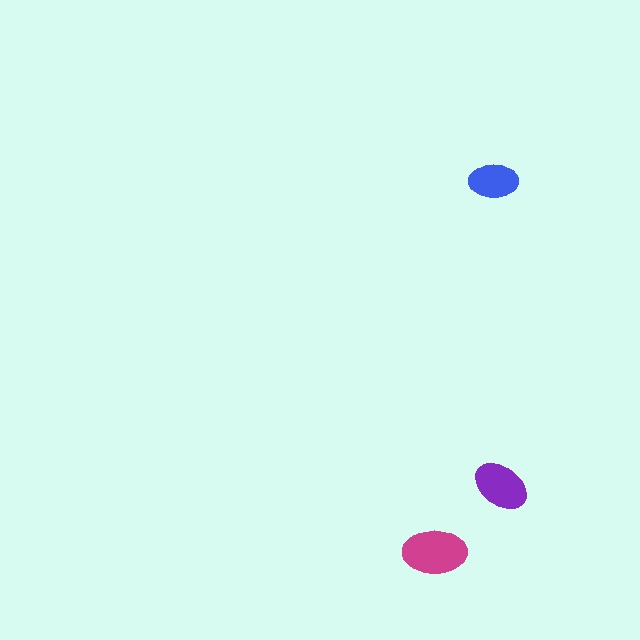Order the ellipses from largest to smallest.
the magenta one, the purple one, the blue one.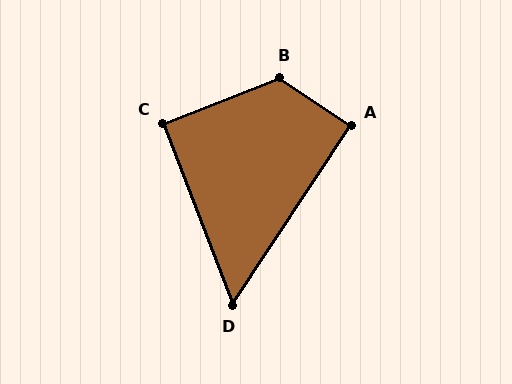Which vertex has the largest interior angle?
B, at approximately 125 degrees.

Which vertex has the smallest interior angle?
D, at approximately 55 degrees.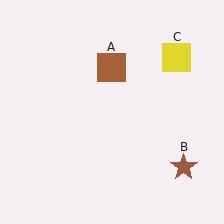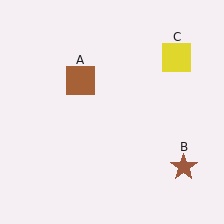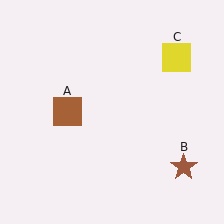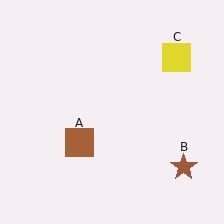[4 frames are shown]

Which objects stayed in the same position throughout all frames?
Brown star (object B) and yellow square (object C) remained stationary.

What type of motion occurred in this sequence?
The brown square (object A) rotated counterclockwise around the center of the scene.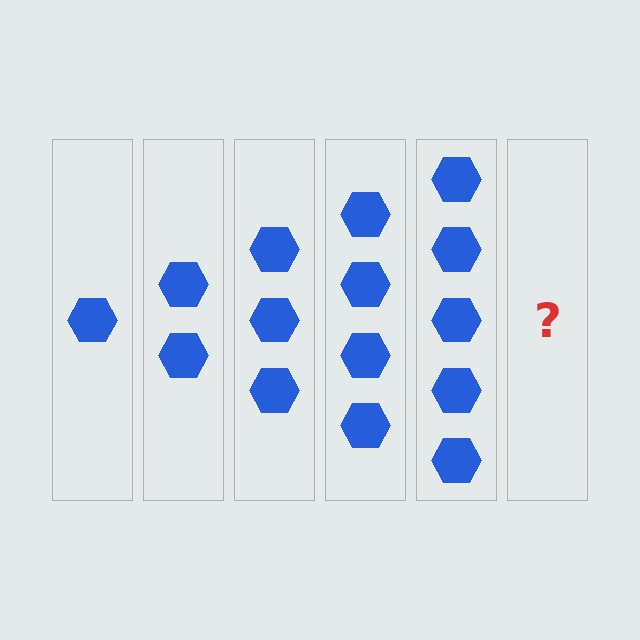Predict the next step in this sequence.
The next step is 6 hexagons.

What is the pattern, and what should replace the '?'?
The pattern is that each step adds one more hexagon. The '?' should be 6 hexagons.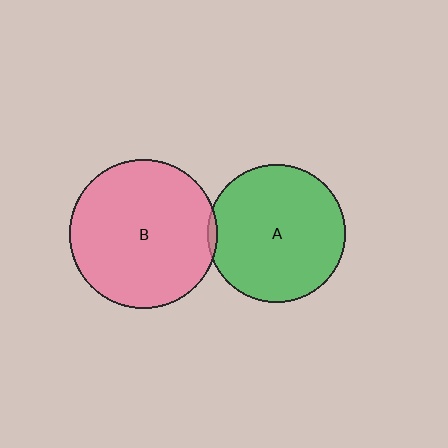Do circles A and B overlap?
Yes.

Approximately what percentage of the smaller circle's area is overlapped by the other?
Approximately 5%.